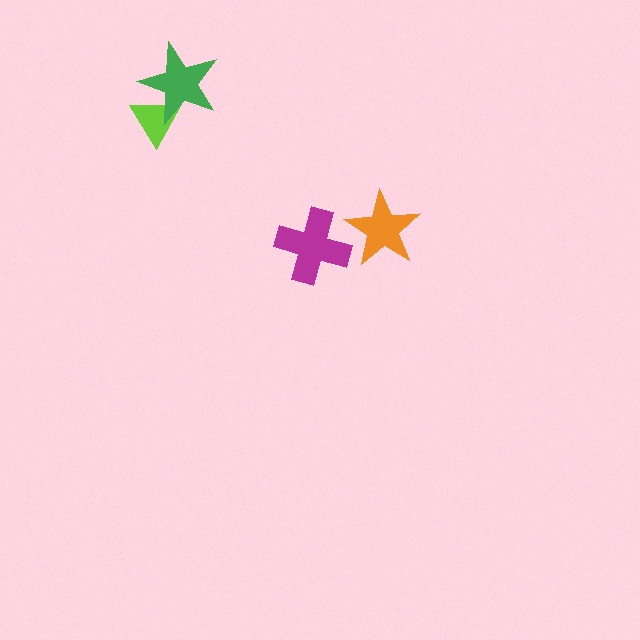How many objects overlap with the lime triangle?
1 object overlaps with the lime triangle.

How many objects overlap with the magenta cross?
0 objects overlap with the magenta cross.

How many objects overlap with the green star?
1 object overlaps with the green star.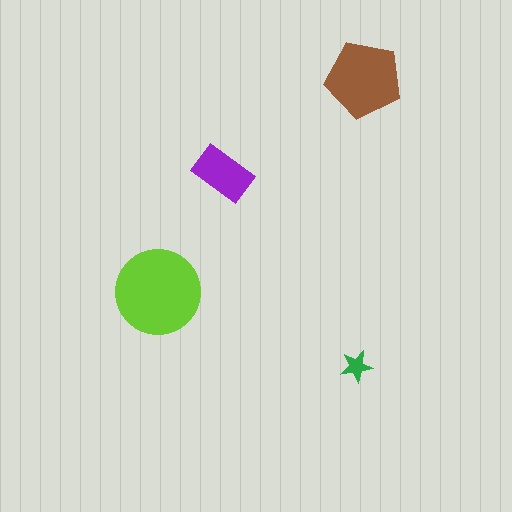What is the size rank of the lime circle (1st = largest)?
1st.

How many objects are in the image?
There are 4 objects in the image.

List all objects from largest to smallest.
The lime circle, the brown pentagon, the purple rectangle, the green star.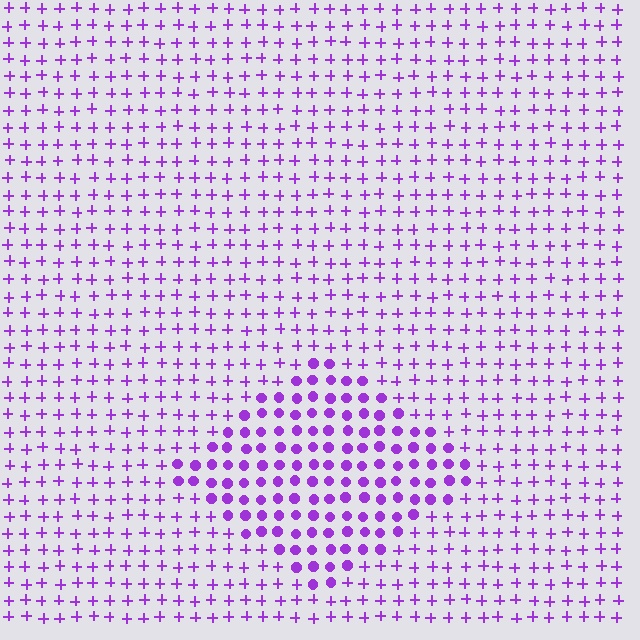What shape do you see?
I see a diamond.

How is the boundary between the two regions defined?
The boundary is defined by a change in element shape: circles inside vs. plus signs outside. All elements share the same color and spacing.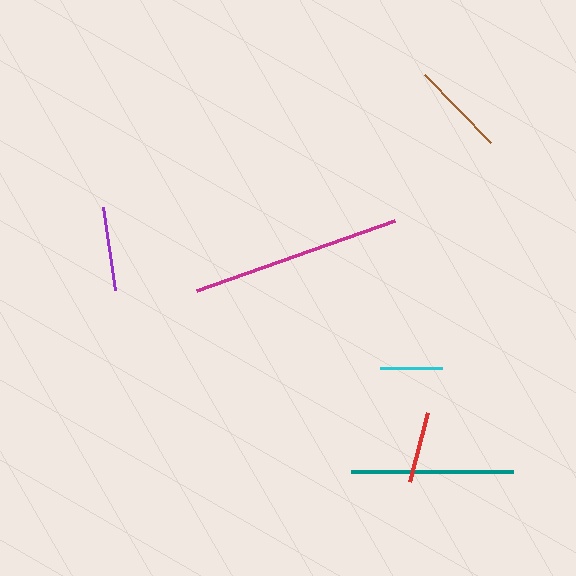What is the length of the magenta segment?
The magenta segment is approximately 210 pixels long.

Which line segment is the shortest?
The cyan line is the shortest at approximately 62 pixels.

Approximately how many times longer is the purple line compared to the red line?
The purple line is approximately 1.2 times the length of the red line.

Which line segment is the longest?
The magenta line is the longest at approximately 210 pixels.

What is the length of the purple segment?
The purple segment is approximately 83 pixels long.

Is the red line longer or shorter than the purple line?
The purple line is longer than the red line.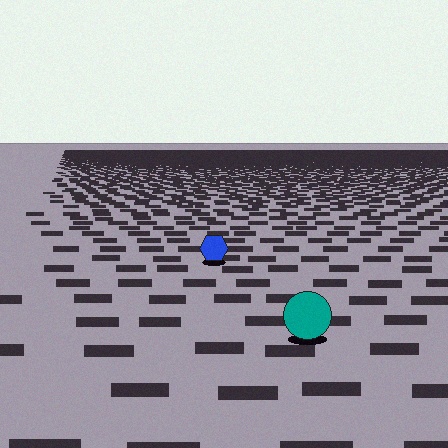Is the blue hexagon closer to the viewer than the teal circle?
No. The teal circle is closer — you can tell from the texture gradient: the ground texture is coarser near it.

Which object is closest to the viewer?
The teal circle is closest. The texture marks near it are larger and more spread out.